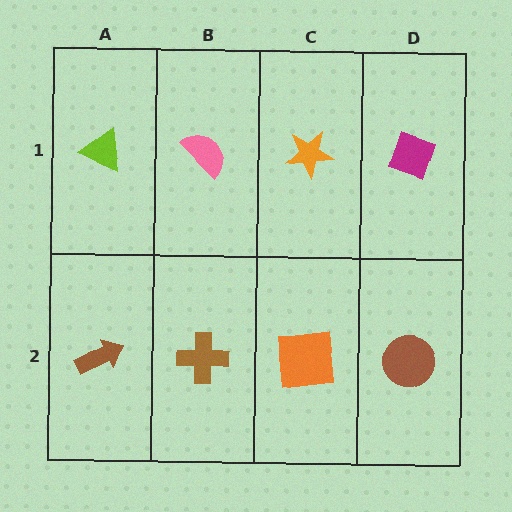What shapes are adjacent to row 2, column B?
A pink semicircle (row 1, column B), a brown arrow (row 2, column A), an orange square (row 2, column C).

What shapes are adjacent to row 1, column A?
A brown arrow (row 2, column A), a pink semicircle (row 1, column B).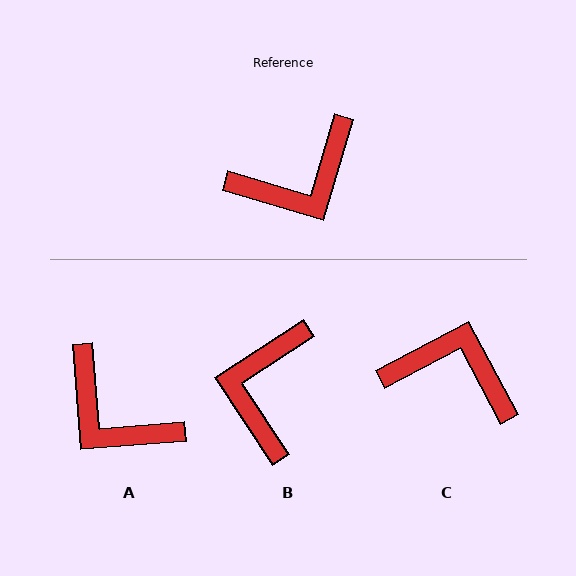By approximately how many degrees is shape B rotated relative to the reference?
Approximately 130 degrees clockwise.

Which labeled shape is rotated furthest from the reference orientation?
C, about 135 degrees away.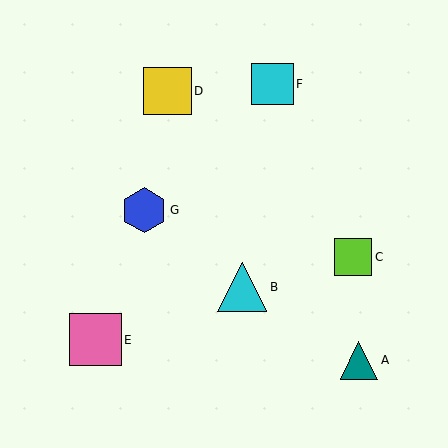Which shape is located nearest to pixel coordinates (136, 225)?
The blue hexagon (labeled G) at (144, 210) is nearest to that location.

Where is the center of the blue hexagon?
The center of the blue hexagon is at (144, 210).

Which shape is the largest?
The pink square (labeled E) is the largest.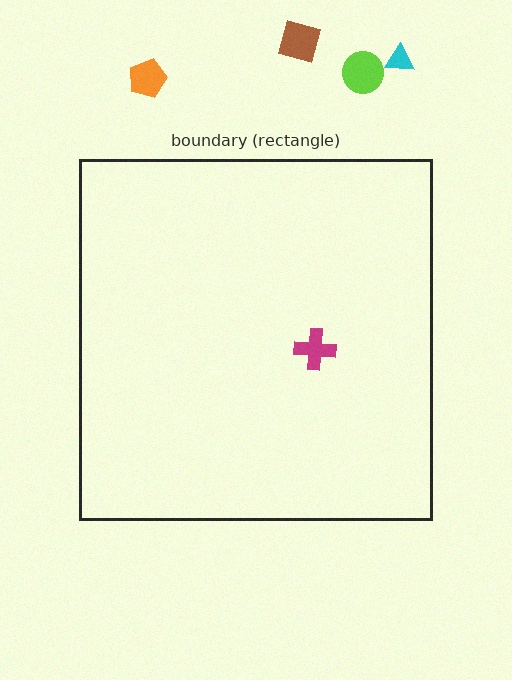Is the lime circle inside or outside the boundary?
Outside.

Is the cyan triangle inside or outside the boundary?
Outside.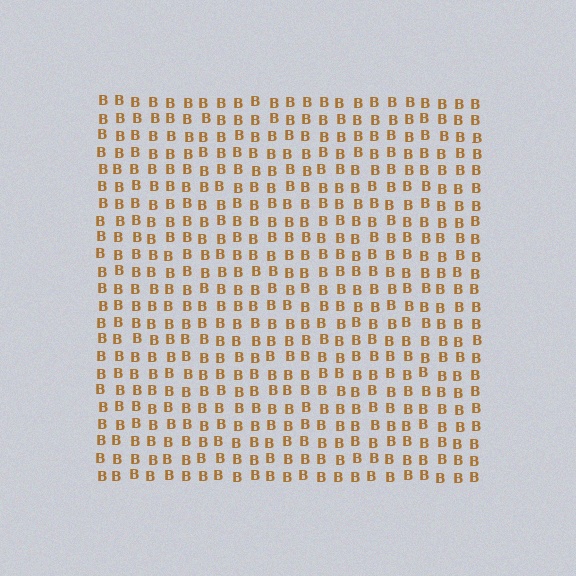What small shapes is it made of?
It is made of small letter B's.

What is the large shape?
The large shape is a square.